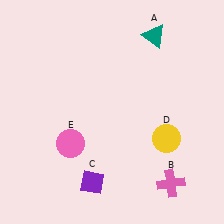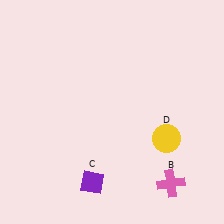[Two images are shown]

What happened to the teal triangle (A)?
The teal triangle (A) was removed in Image 2. It was in the top-right area of Image 1.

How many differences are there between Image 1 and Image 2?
There are 2 differences between the two images.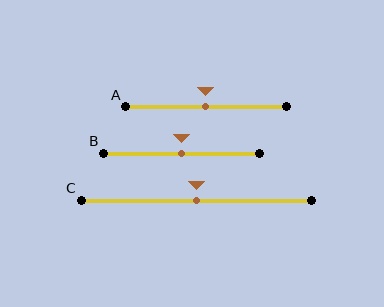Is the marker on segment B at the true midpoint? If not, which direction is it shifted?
Yes, the marker on segment B is at the true midpoint.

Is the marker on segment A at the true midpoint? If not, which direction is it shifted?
Yes, the marker on segment A is at the true midpoint.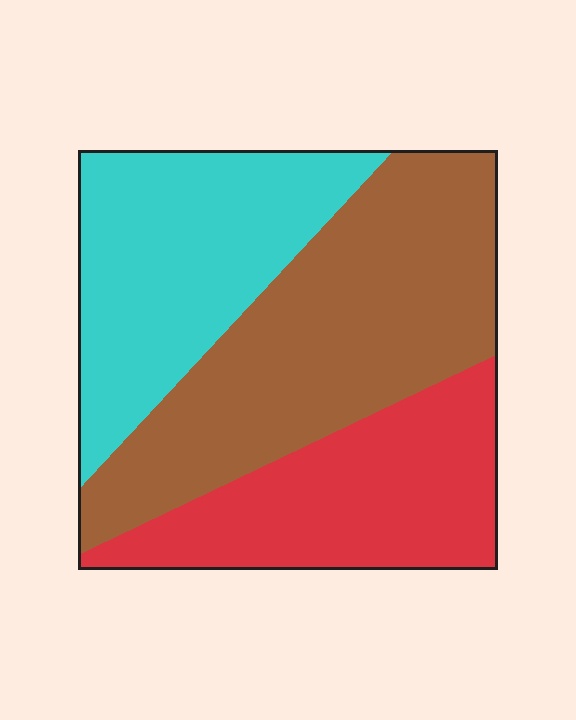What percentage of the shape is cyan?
Cyan takes up about one third (1/3) of the shape.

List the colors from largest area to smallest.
From largest to smallest: brown, cyan, red.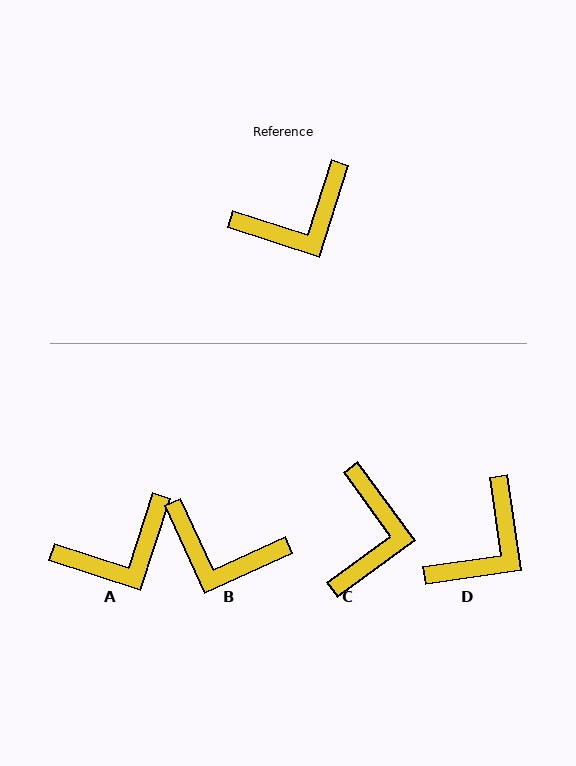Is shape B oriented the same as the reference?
No, it is off by about 48 degrees.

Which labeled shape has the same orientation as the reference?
A.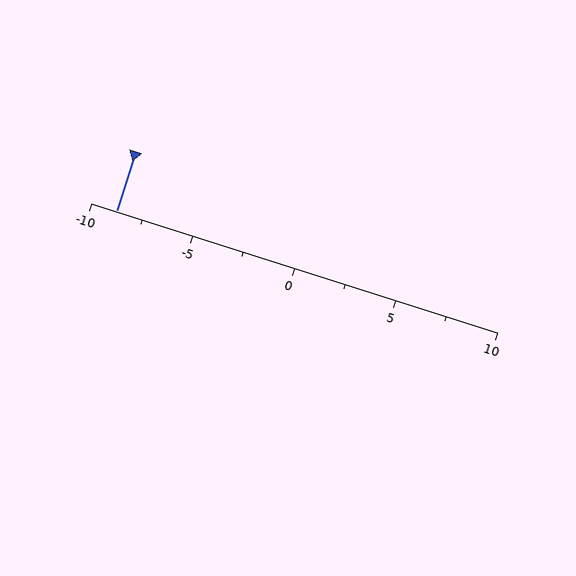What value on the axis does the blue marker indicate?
The marker indicates approximately -8.8.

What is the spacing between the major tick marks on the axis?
The major ticks are spaced 5 apart.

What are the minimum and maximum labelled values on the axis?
The axis runs from -10 to 10.